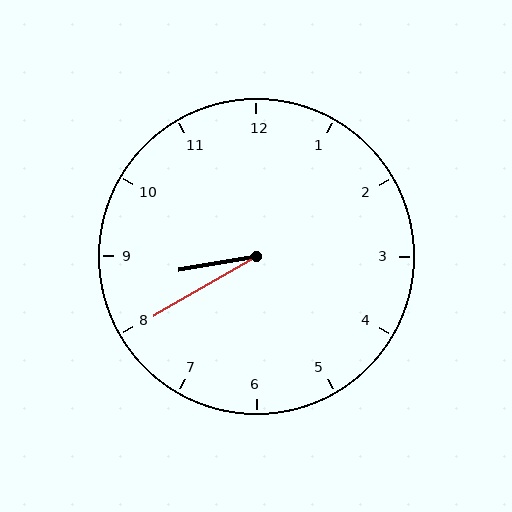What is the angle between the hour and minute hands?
Approximately 20 degrees.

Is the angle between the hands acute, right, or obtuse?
It is acute.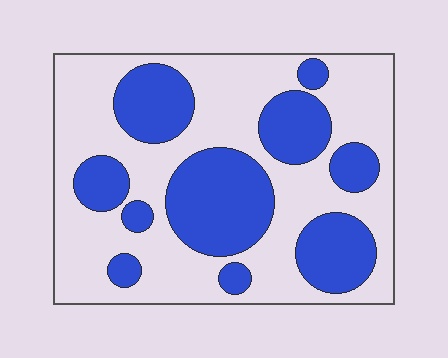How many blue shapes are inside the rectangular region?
10.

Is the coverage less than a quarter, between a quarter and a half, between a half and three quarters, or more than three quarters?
Between a quarter and a half.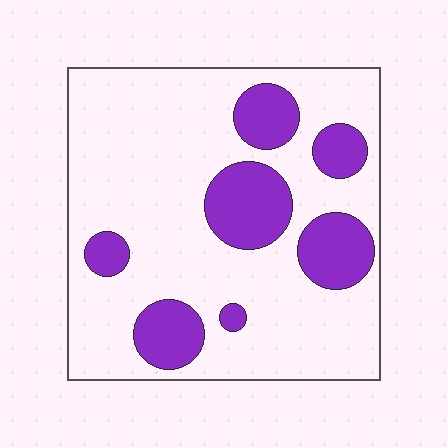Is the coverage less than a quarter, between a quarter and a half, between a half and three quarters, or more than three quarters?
Less than a quarter.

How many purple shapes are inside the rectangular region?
7.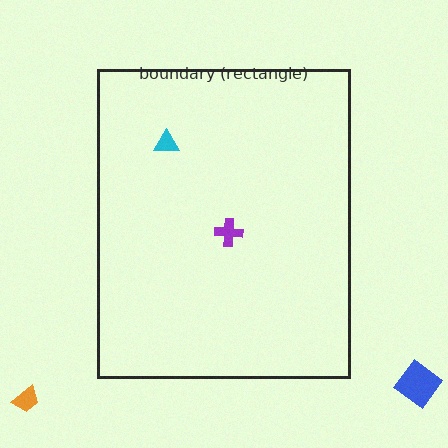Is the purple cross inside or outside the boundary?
Inside.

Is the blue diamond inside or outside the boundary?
Outside.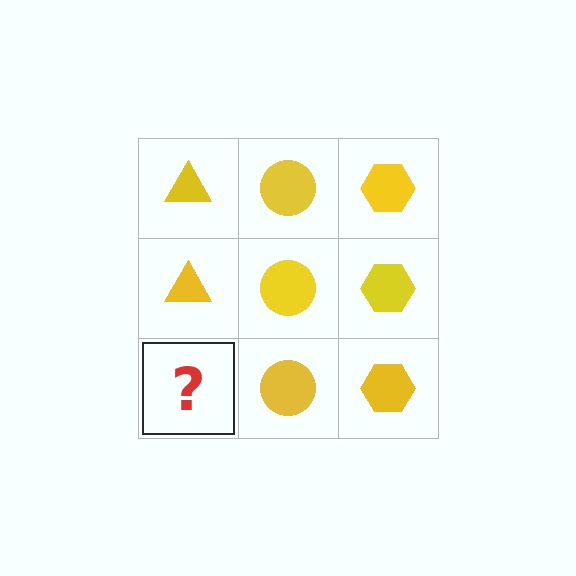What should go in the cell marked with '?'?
The missing cell should contain a yellow triangle.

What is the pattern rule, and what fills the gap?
The rule is that each column has a consistent shape. The gap should be filled with a yellow triangle.